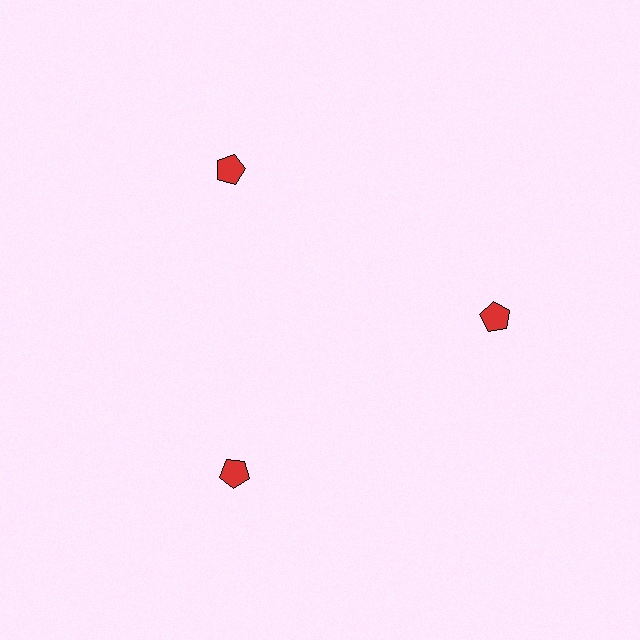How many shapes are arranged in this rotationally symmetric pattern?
There are 3 shapes, arranged in 3 groups of 1.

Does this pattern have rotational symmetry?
Yes, this pattern has 3-fold rotational symmetry. It looks the same after rotating 120 degrees around the center.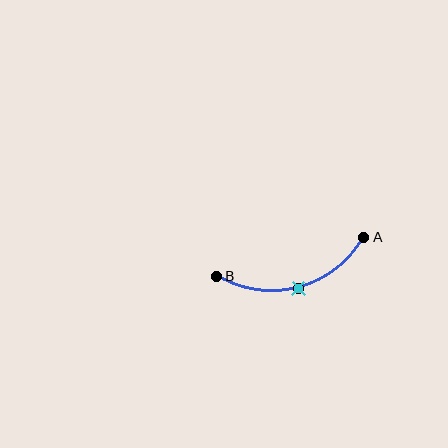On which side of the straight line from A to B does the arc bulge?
The arc bulges below the straight line connecting A and B.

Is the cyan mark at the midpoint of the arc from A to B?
Yes. The cyan mark lies on the arc at equal arc-length from both A and B — it is the arc midpoint.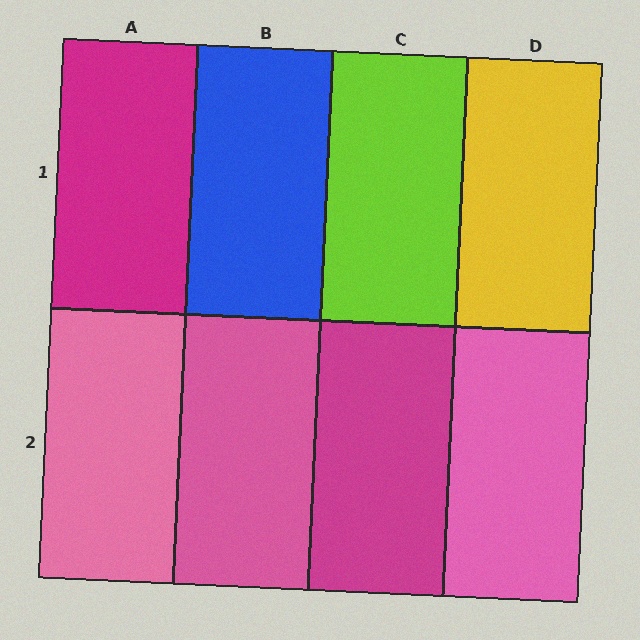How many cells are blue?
1 cell is blue.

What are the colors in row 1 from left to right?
Magenta, blue, lime, yellow.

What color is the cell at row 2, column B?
Pink.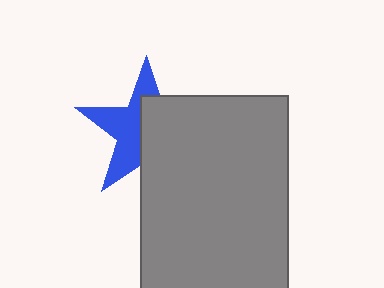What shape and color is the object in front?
The object in front is a gray rectangle.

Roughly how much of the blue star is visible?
About half of it is visible (roughly 48%).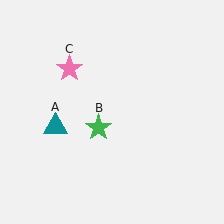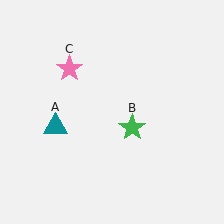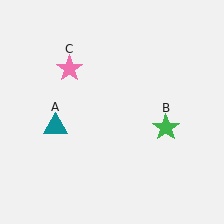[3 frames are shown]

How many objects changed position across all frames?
1 object changed position: green star (object B).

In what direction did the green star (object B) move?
The green star (object B) moved right.